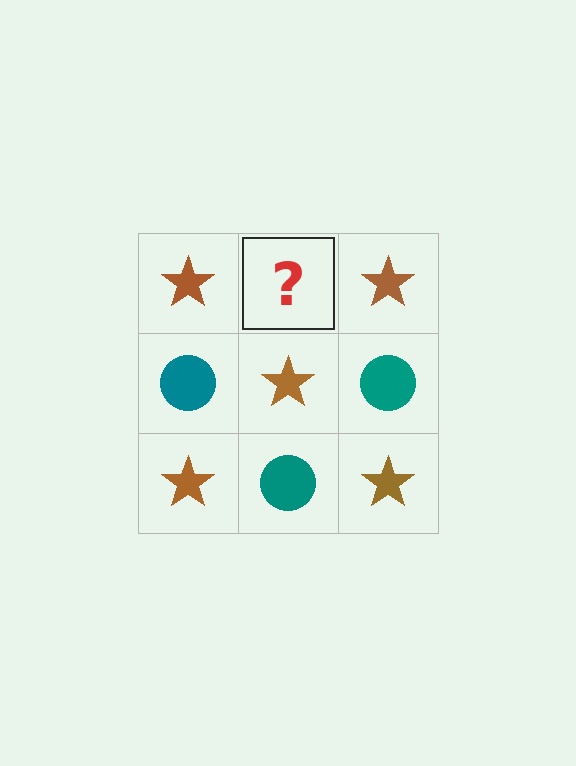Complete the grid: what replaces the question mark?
The question mark should be replaced with a teal circle.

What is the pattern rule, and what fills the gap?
The rule is that it alternates brown star and teal circle in a checkerboard pattern. The gap should be filled with a teal circle.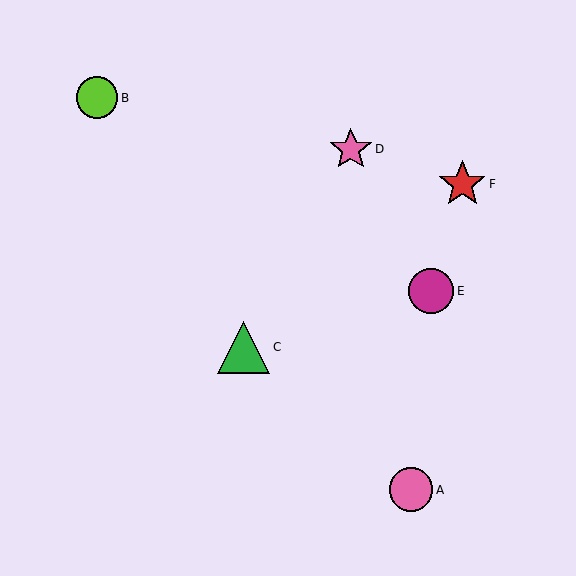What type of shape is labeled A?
Shape A is a pink circle.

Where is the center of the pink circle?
The center of the pink circle is at (411, 490).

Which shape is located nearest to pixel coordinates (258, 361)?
The green triangle (labeled C) at (244, 347) is nearest to that location.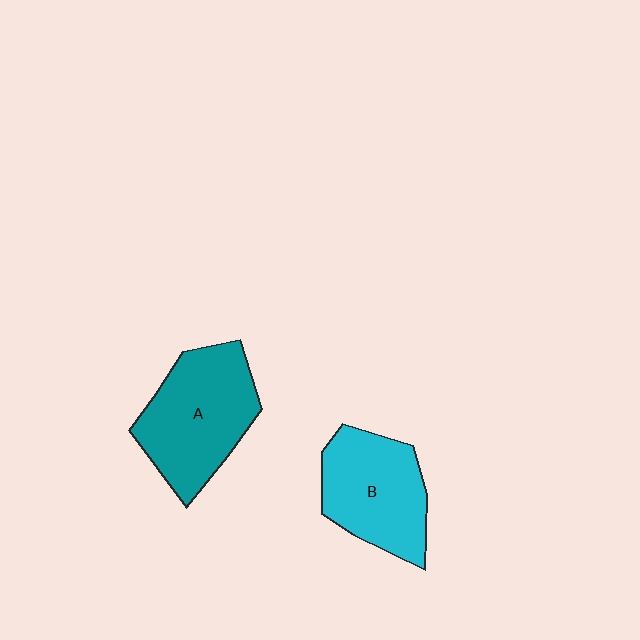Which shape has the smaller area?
Shape B (cyan).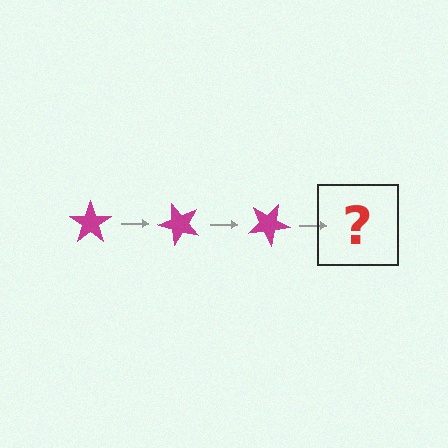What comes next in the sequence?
The next element should be a magenta star rotated 150 degrees.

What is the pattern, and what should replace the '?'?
The pattern is that the star rotates 50 degrees each step. The '?' should be a magenta star rotated 150 degrees.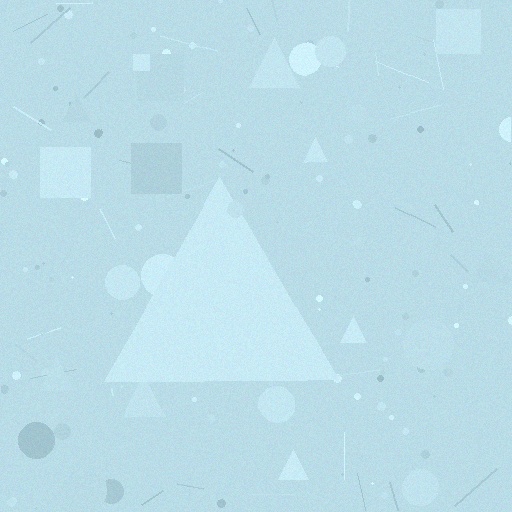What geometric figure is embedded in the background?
A triangle is embedded in the background.